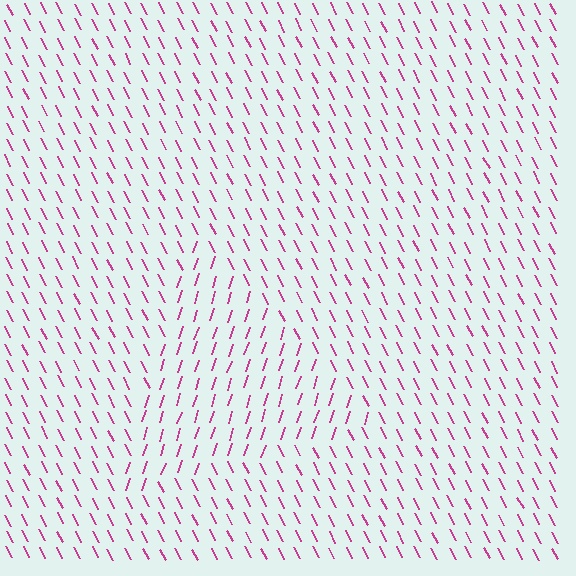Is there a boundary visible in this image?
Yes, there is a texture boundary formed by a change in line orientation.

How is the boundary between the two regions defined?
The boundary is defined purely by a change in line orientation (approximately 45 degrees difference). All lines are the same color and thickness.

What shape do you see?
I see a triangle.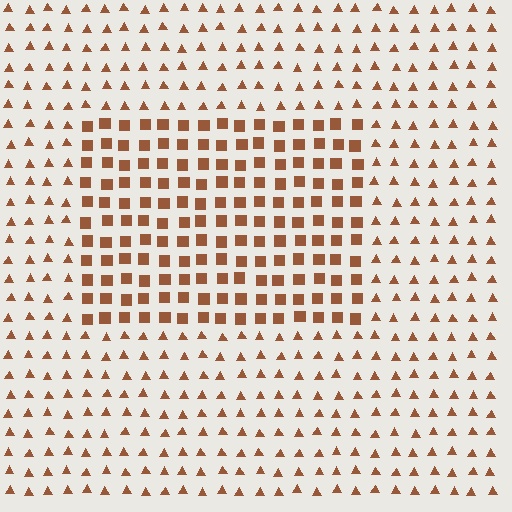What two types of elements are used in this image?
The image uses squares inside the rectangle region and triangles outside it.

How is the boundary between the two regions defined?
The boundary is defined by a change in element shape: squares inside vs. triangles outside. All elements share the same color and spacing.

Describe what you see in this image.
The image is filled with small brown elements arranged in a uniform grid. A rectangle-shaped region contains squares, while the surrounding area contains triangles. The boundary is defined purely by the change in element shape.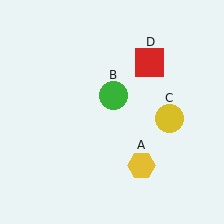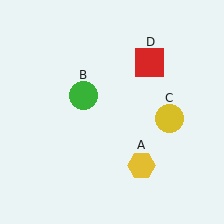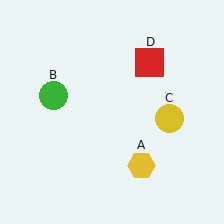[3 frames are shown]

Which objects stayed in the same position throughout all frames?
Yellow hexagon (object A) and yellow circle (object C) and red square (object D) remained stationary.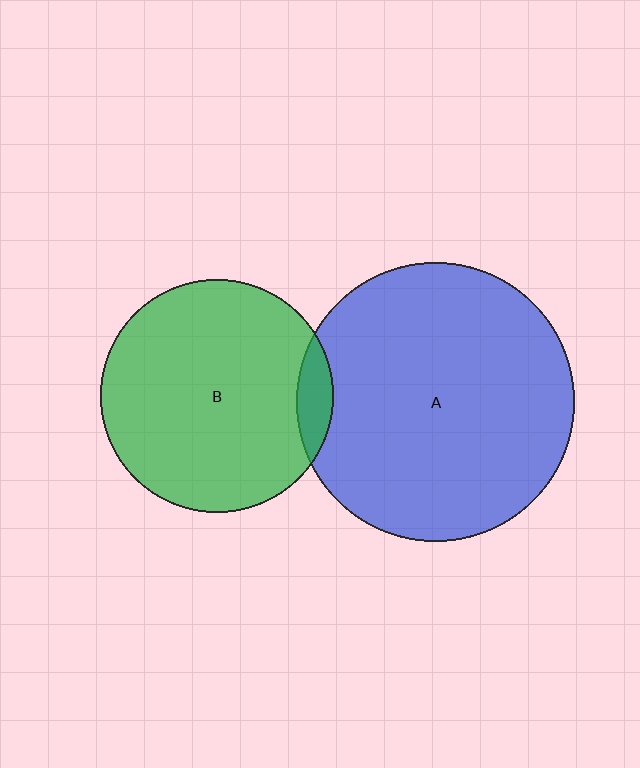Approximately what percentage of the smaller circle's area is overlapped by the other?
Approximately 10%.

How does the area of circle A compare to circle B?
Approximately 1.4 times.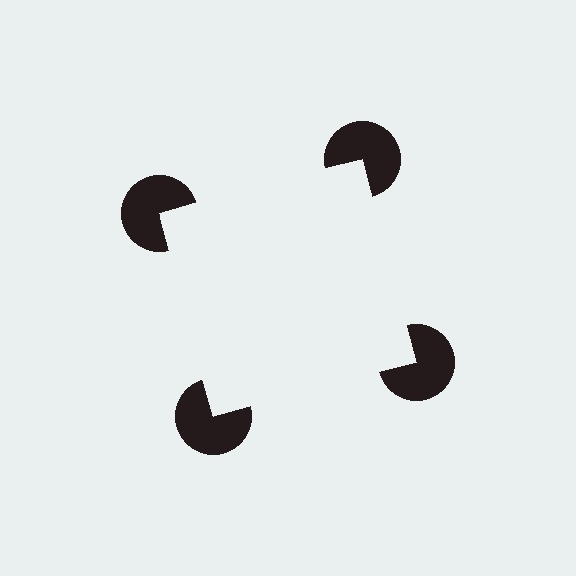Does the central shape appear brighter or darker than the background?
It typically appears slightly brighter than the background, even though no actual brightness change is drawn.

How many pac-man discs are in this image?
There are 4 — one at each vertex of the illusory square.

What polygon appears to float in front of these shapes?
An illusory square — its edges are inferred from the aligned wedge cuts in the pac-man discs, not physically drawn.